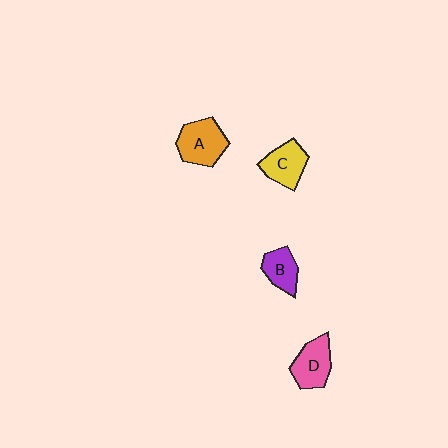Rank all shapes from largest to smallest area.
From largest to smallest: A (orange), D (pink), C (yellow), B (purple).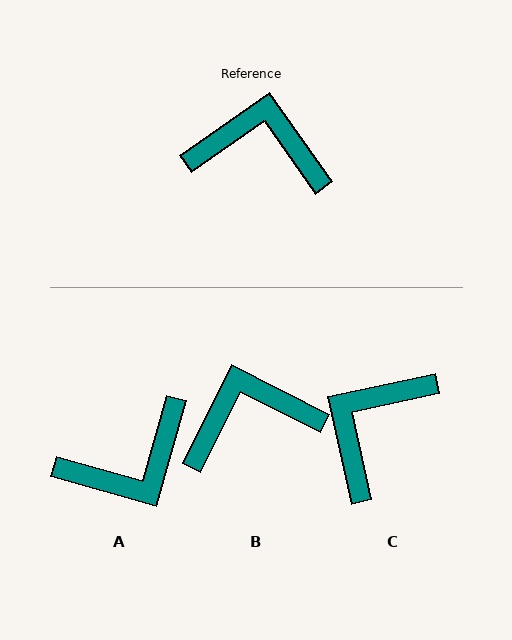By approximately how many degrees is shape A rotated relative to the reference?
Approximately 141 degrees clockwise.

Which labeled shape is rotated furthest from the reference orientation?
A, about 141 degrees away.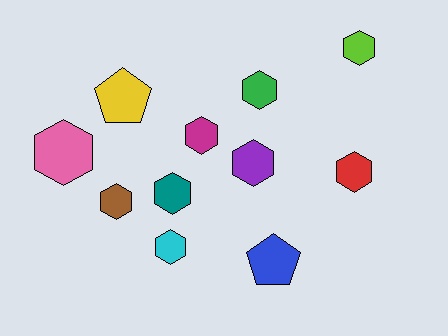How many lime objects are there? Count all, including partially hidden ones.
There is 1 lime object.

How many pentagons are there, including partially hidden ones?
There are 2 pentagons.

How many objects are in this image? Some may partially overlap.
There are 11 objects.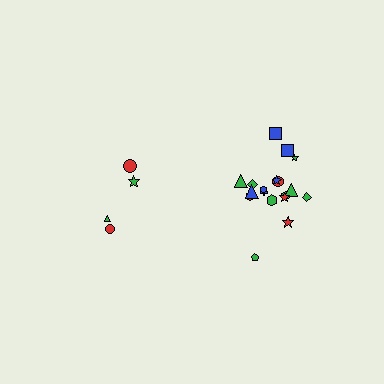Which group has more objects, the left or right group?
The right group.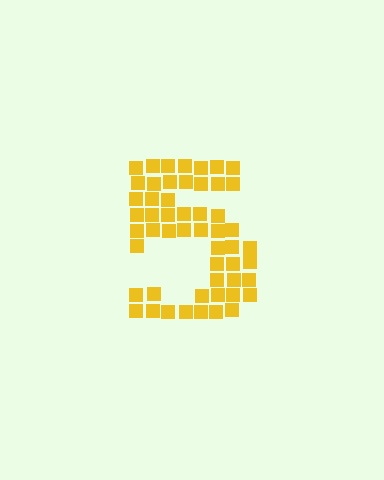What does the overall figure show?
The overall figure shows the digit 5.